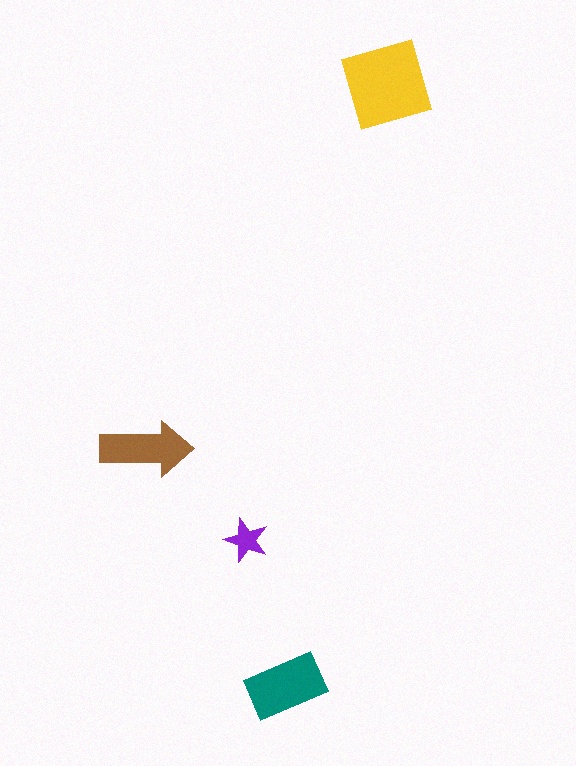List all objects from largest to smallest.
The yellow diamond, the teal rectangle, the brown arrow, the purple star.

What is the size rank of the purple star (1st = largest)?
4th.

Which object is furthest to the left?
The brown arrow is leftmost.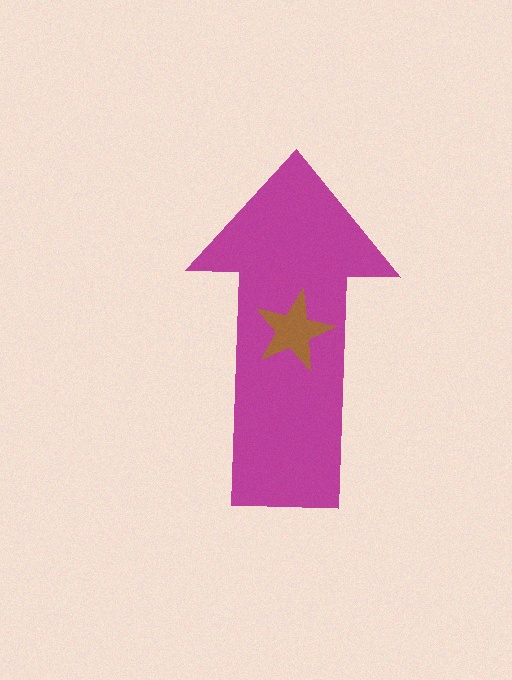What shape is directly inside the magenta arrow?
The brown star.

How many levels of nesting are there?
2.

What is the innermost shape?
The brown star.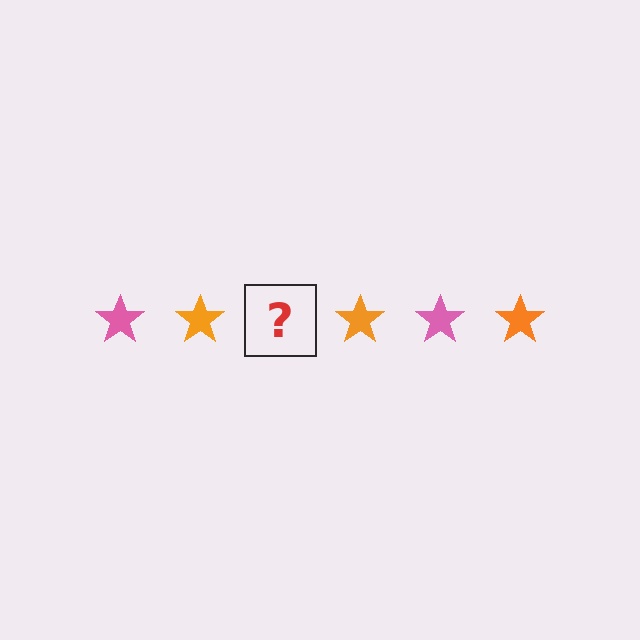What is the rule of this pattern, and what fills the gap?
The rule is that the pattern cycles through pink, orange stars. The gap should be filled with a pink star.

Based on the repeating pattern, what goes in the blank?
The blank should be a pink star.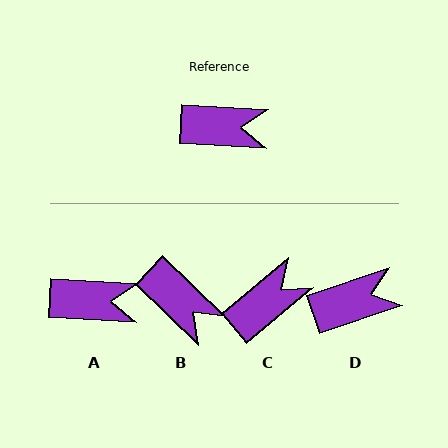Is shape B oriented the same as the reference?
No, it is off by about 41 degrees.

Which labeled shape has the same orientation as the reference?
A.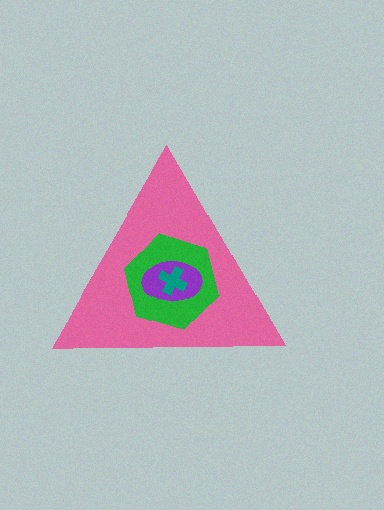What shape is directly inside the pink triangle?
The green hexagon.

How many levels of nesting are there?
4.